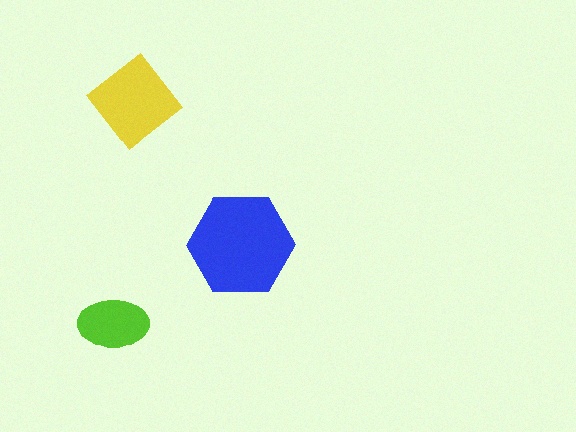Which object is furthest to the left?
The lime ellipse is leftmost.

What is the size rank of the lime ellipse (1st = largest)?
3rd.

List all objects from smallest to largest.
The lime ellipse, the yellow diamond, the blue hexagon.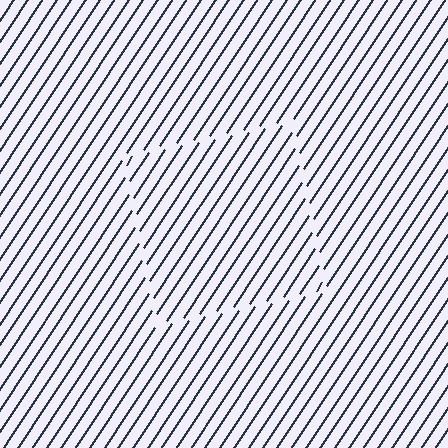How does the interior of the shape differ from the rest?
The interior of the shape contains the same grating, shifted by half a period — the contour is defined by the phase discontinuity where line-ends from the inner and outer gratings abut.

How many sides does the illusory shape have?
4 sides — the line-ends trace a square.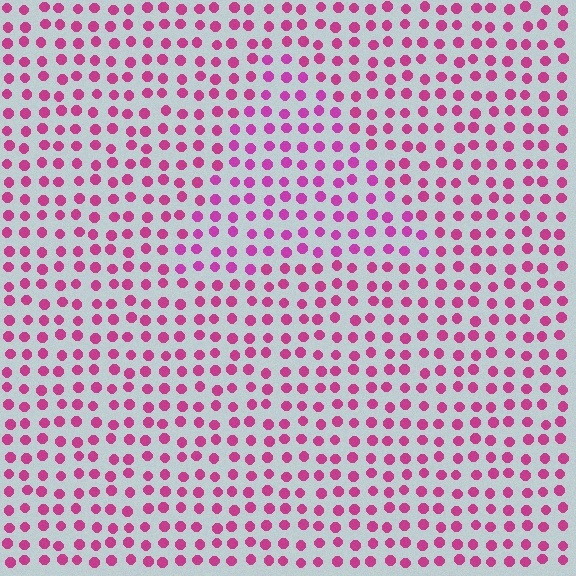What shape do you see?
I see a triangle.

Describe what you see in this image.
The image is filled with small magenta elements in a uniform arrangement. A triangle-shaped region is visible where the elements are tinted to a slightly different hue, forming a subtle color boundary.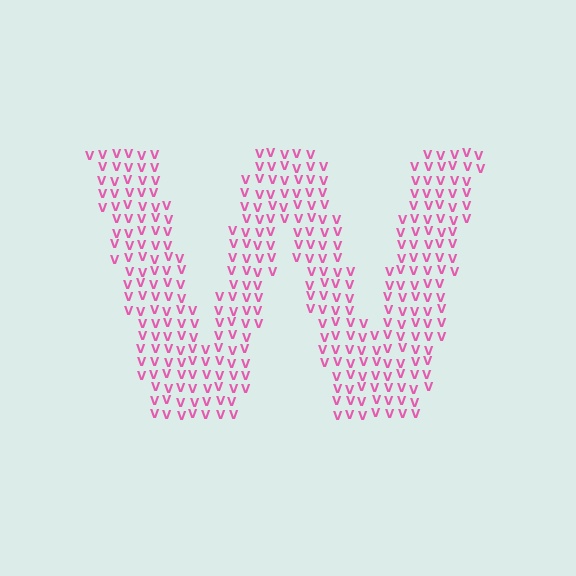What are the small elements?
The small elements are letter V's.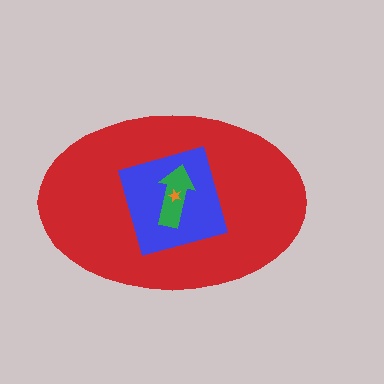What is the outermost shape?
The red ellipse.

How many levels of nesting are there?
4.